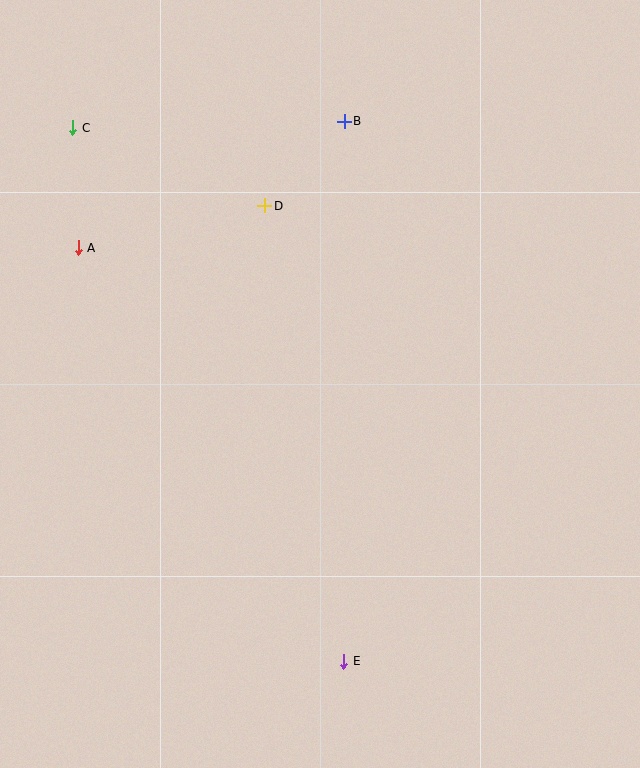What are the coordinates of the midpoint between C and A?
The midpoint between C and A is at (76, 188).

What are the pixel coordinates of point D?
Point D is at (265, 206).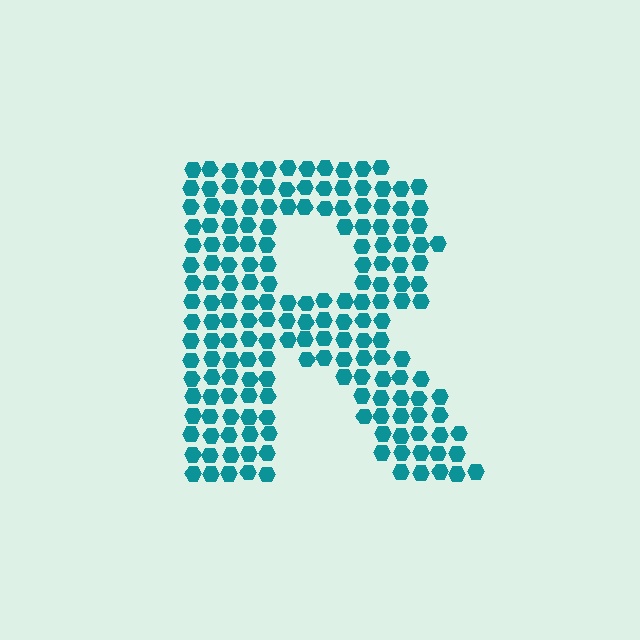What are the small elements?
The small elements are hexagons.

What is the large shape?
The large shape is the letter R.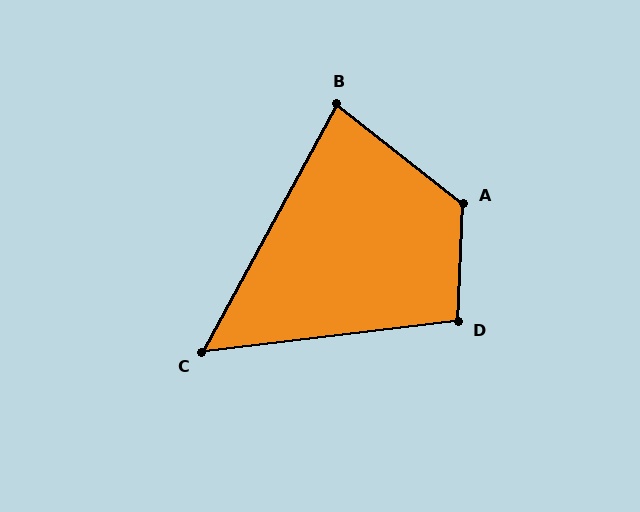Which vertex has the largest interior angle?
A, at approximately 125 degrees.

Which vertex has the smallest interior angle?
C, at approximately 55 degrees.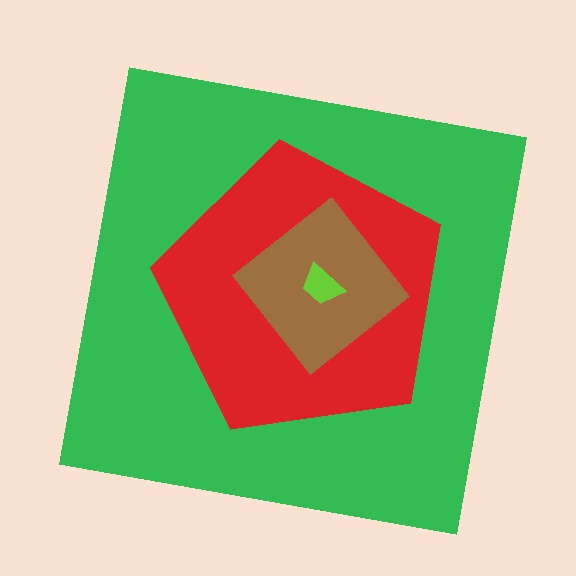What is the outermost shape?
The green square.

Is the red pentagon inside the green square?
Yes.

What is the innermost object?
The lime trapezoid.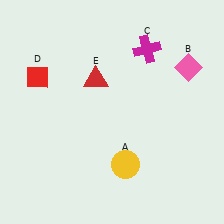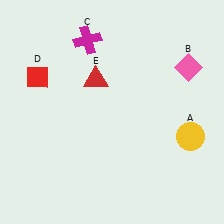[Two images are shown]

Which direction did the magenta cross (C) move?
The magenta cross (C) moved left.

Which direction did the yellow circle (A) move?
The yellow circle (A) moved right.